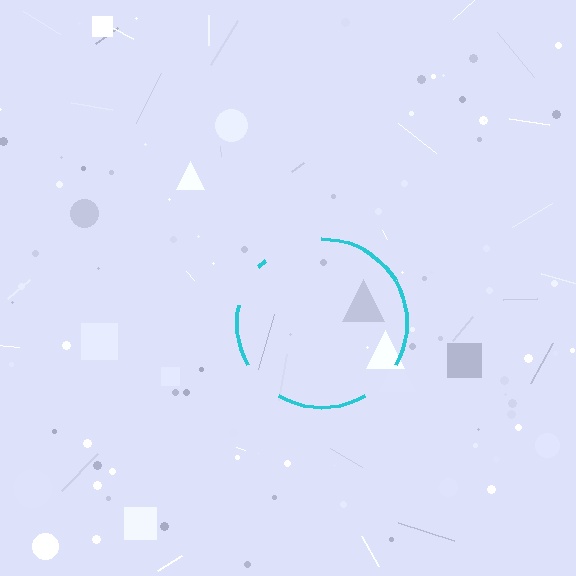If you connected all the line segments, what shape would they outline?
They would outline a circle.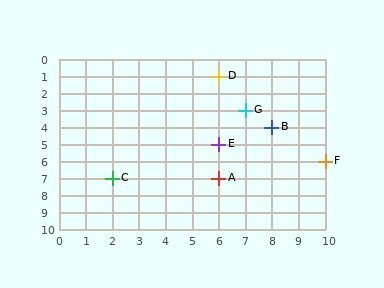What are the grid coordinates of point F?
Point F is at grid coordinates (10, 6).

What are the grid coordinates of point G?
Point G is at grid coordinates (7, 3).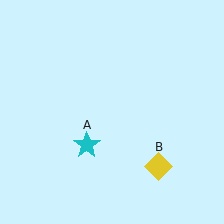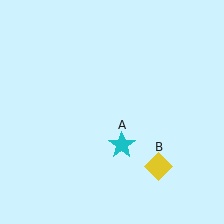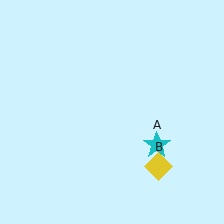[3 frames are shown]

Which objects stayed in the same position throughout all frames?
Yellow diamond (object B) remained stationary.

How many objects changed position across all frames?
1 object changed position: cyan star (object A).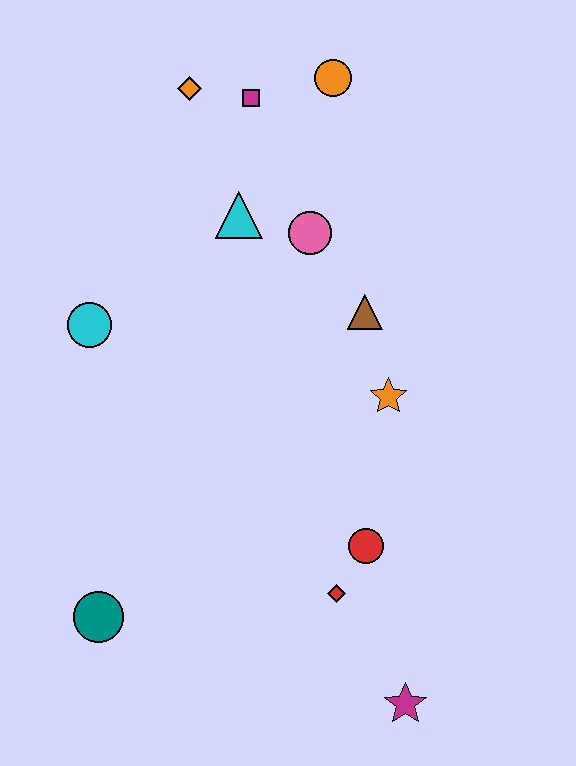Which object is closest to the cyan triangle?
The pink circle is closest to the cyan triangle.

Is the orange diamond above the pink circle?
Yes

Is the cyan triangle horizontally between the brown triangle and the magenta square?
No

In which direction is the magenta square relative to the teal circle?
The magenta square is above the teal circle.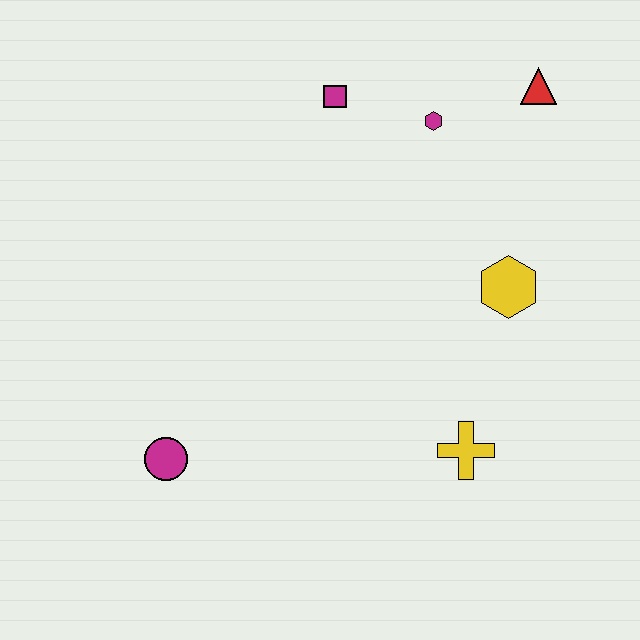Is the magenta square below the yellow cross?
No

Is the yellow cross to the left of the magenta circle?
No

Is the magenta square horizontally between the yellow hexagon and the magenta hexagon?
No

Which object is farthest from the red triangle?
The magenta circle is farthest from the red triangle.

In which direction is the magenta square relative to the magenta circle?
The magenta square is above the magenta circle.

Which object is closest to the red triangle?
The magenta hexagon is closest to the red triangle.